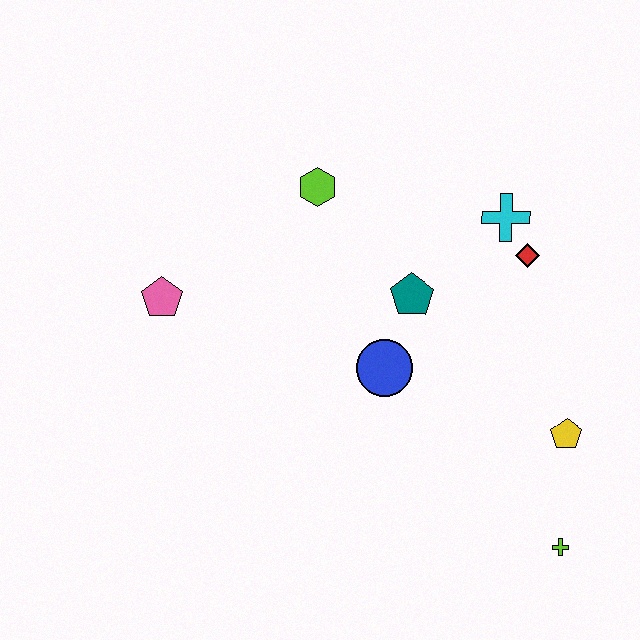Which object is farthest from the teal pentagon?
The lime cross is farthest from the teal pentagon.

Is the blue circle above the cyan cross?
No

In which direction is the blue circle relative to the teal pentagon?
The blue circle is below the teal pentagon.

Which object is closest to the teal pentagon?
The blue circle is closest to the teal pentagon.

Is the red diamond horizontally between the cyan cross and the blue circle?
No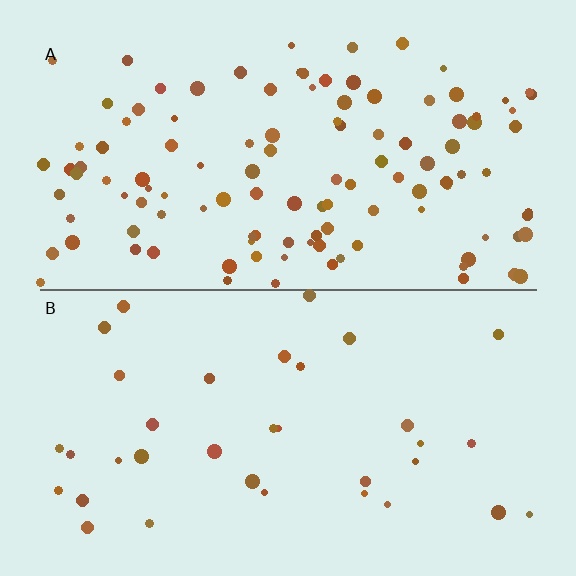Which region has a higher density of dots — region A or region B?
A (the top).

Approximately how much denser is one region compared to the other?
Approximately 3.3× — region A over region B.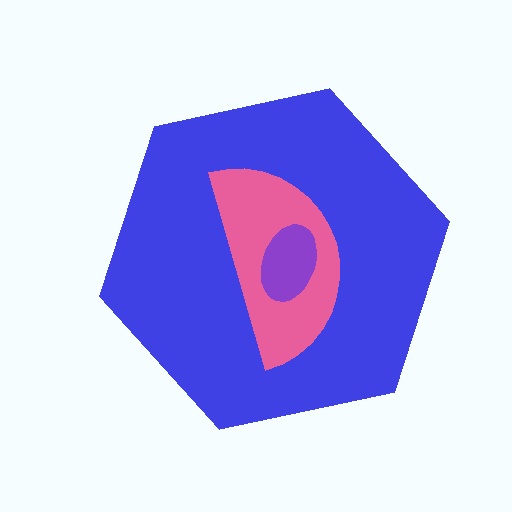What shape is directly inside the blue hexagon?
The pink semicircle.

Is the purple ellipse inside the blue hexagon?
Yes.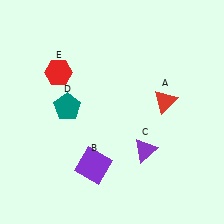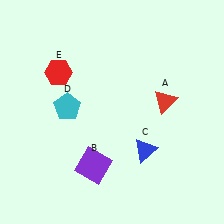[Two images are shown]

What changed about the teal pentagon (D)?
In Image 1, D is teal. In Image 2, it changed to cyan.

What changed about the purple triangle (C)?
In Image 1, C is purple. In Image 2, it changed to blue.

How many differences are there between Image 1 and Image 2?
There are 2 differences between the two images.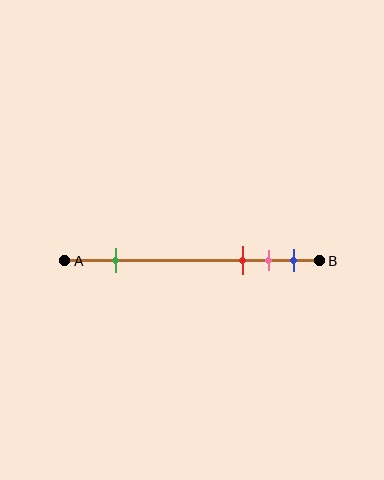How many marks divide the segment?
There are 4 marks dividing the segment.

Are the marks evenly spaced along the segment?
No, the marks are not evenly spaced.